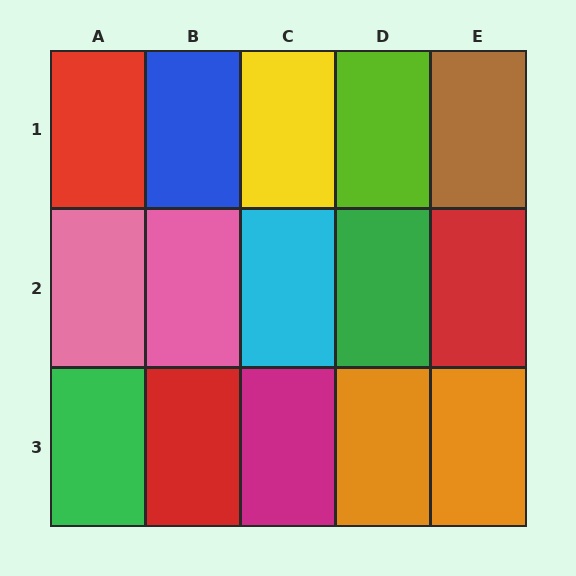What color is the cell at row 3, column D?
Orange.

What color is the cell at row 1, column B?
Blue.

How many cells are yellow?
1 cell is yellow.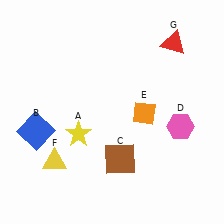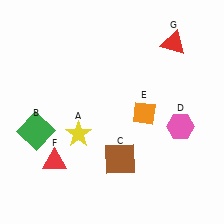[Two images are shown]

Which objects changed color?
B changed from blue to green. F changed from yellow to red.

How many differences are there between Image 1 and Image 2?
There are 2 differences between the two images.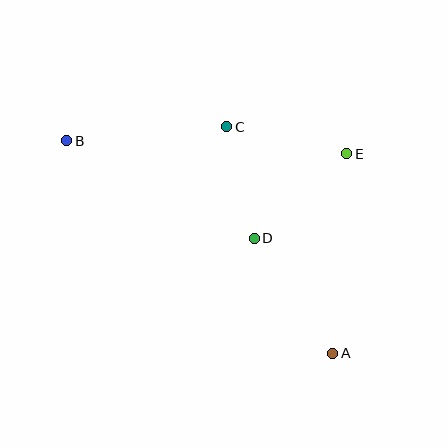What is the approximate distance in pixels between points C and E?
The distance between C and E is approximately 123 pixels.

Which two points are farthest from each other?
Points A and B are farthest from each other.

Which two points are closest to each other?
Points C and D are closest to each other.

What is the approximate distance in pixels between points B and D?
The distance between B and D is approximately 211 pixels.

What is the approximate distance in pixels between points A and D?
The distance between A and D is approximately 139 pixels.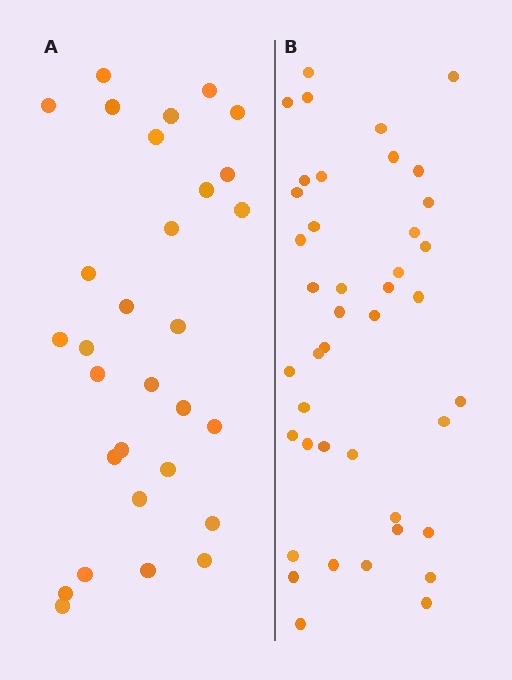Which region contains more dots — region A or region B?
Region B (the right region) has more dots.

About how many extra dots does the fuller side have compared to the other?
Region B has roughly 12 or so more dots than region A.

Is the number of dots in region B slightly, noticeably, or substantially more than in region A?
Region B has noticeably more, but not dramatically so. The ratio is roughly 1.4 to 1.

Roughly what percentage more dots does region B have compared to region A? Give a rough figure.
About 40% more.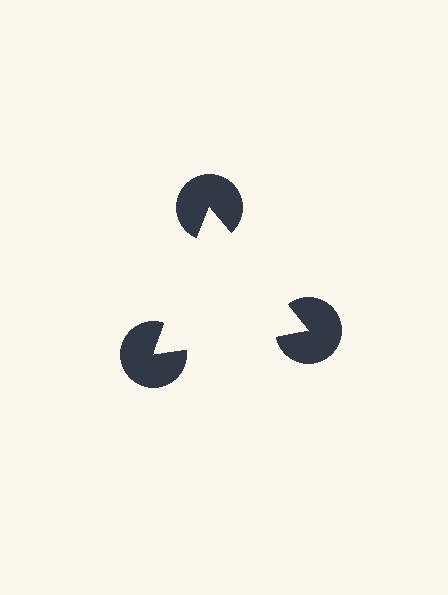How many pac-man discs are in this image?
There are 3 — one at each vertex of the illusory triangle.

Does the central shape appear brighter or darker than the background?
It typically appears slightly brighter than the background, even though no actual brightness change is drawn.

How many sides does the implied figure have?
3 sides.